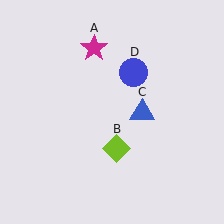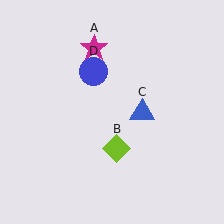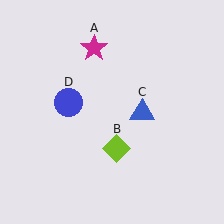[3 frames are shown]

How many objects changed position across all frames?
1 object changed position: blue circle (object D).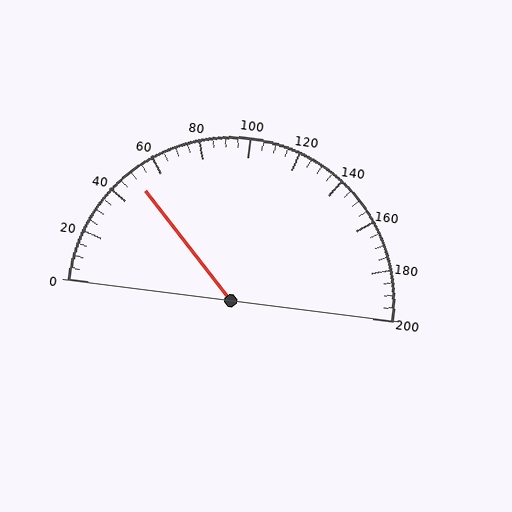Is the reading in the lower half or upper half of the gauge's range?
The reading is in the lower half of the range (0 to 200).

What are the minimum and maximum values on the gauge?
The gauge ranges from 0 to 200.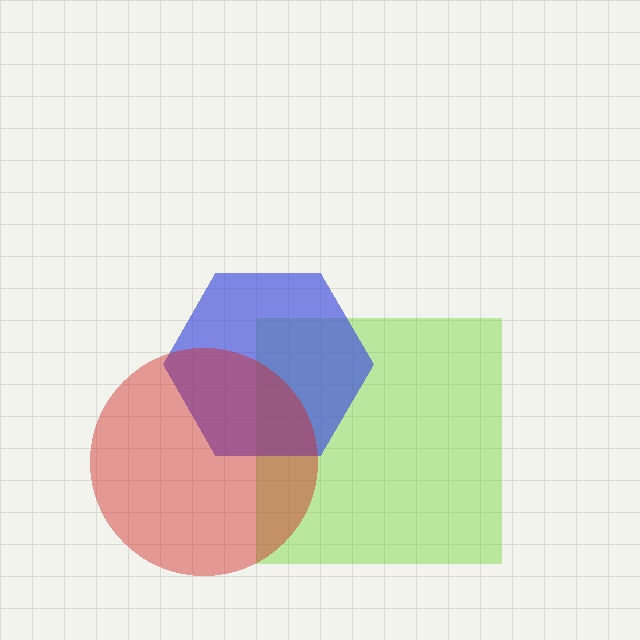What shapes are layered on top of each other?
The layered shapes are: a lime square, a blue hexagon, a red circle.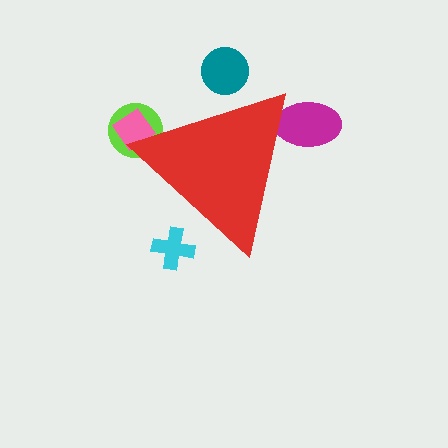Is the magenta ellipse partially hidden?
Yes, the magenta ellipse is partially hidden behind the red triangle.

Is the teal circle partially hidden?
Yes, the teal circle is partially hidden behind the red triangle.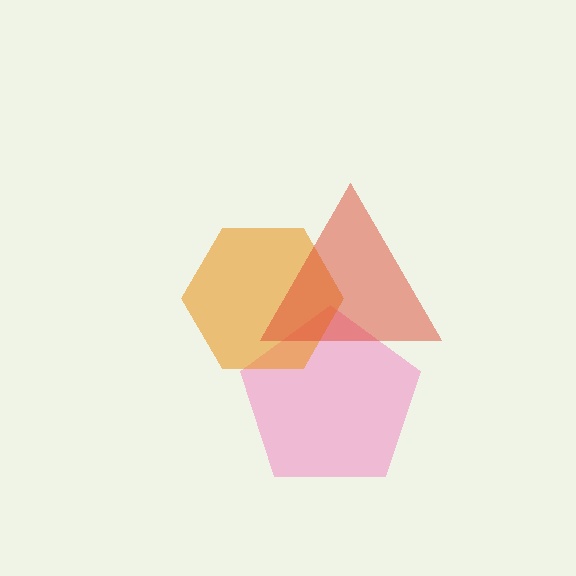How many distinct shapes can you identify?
There are 3 distinct shapes: a pink pentagon, an orange hexagon, a red triangle.